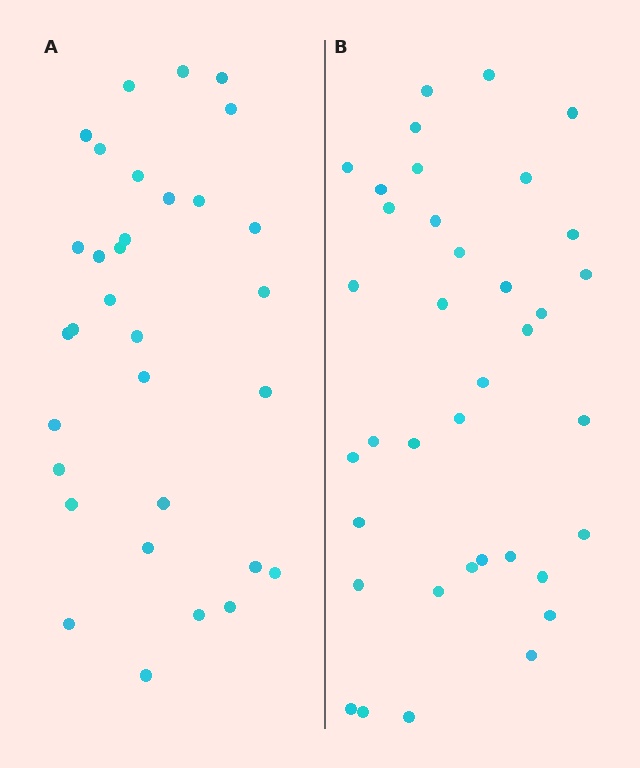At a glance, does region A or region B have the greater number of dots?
Region B (the right region) has more dots.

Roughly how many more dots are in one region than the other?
Region B has about 5 more dots than region A.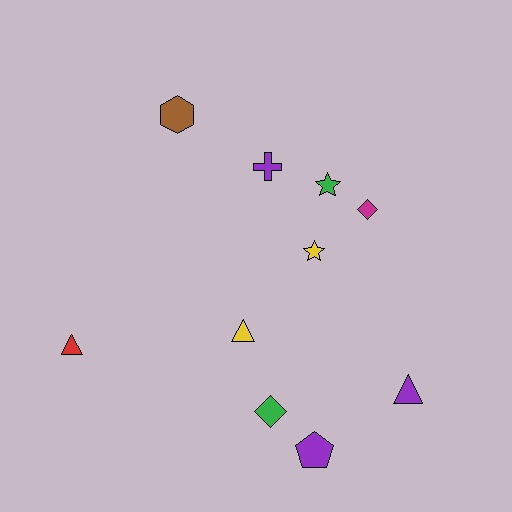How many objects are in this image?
There are 10 objects.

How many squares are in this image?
There are no squares.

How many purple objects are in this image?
There are 3 purple objects.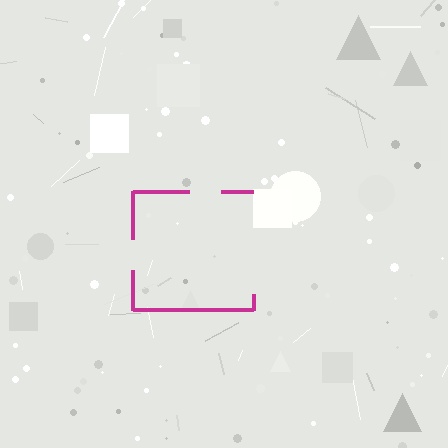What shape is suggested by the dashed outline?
The dashed outline suggests a square.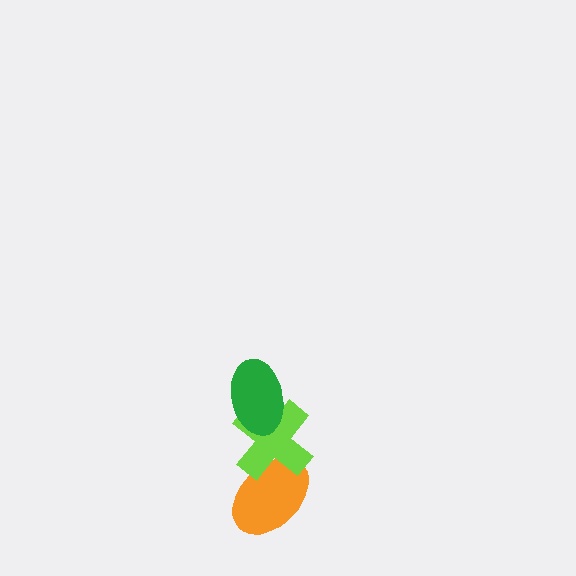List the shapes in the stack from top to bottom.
From top to bottom: the green ellipse, the lime cross, the orange ellipse.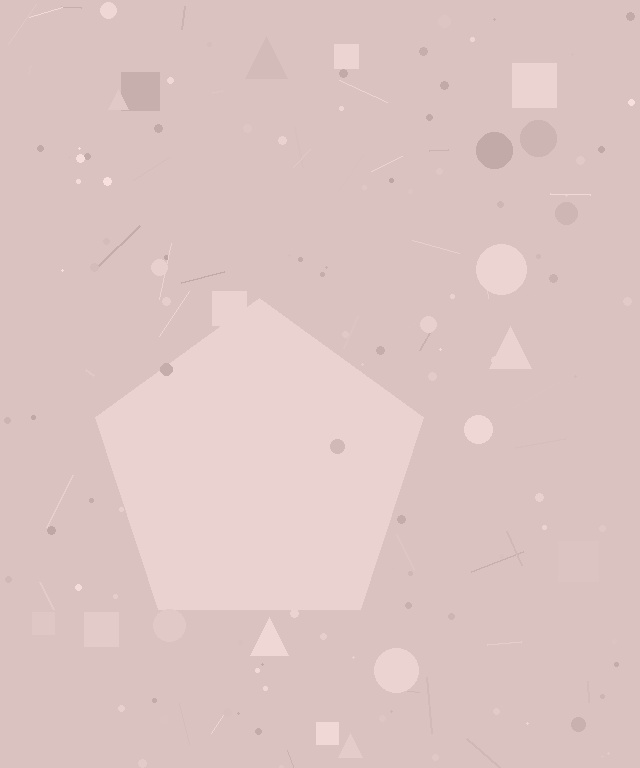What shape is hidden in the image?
A pentagon is hidden in the image.